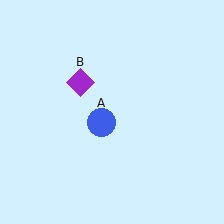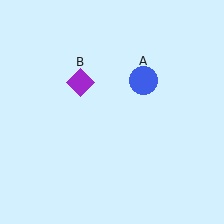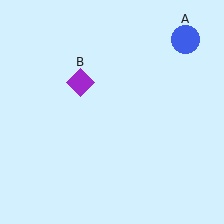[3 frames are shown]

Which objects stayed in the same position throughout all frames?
Purple diamond (object B) remained stationary.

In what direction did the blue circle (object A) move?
The blue circle (object A) moved up and to the right.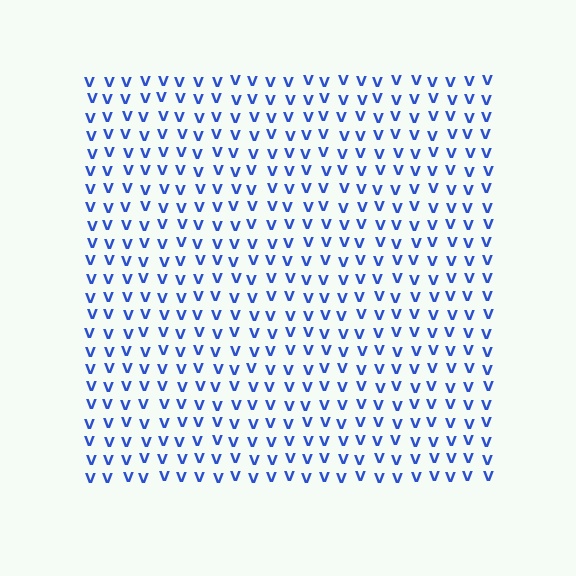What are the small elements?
The small elements are letter V's.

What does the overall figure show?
The overall figure shows a square.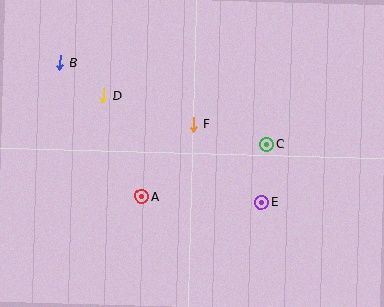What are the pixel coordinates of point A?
Point A is at (141, 196).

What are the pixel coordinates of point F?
Point F is at (194, 124).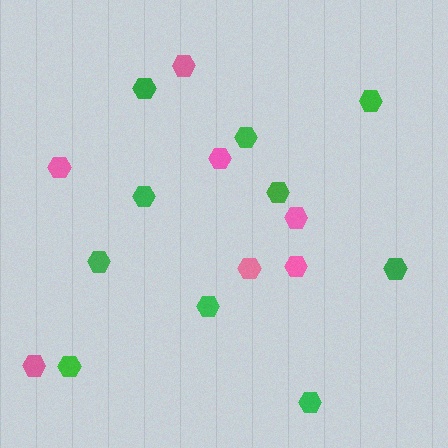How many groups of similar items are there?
There are 2 groups: one group of pink hexagons (7) and one group of green hexagons (10).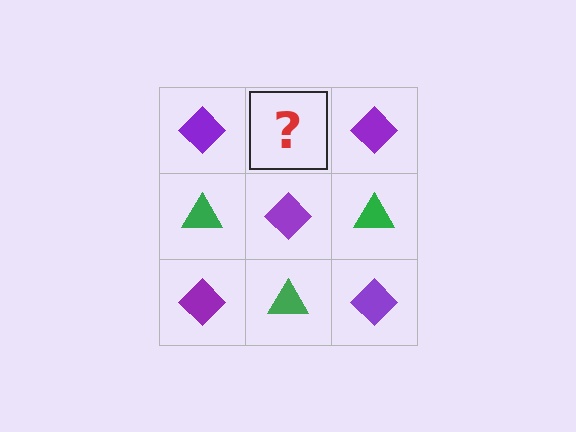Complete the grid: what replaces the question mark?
The question mark should be replaced with a green triangle.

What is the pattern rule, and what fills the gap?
The rule is that it alternates purple diamond and green triangle in a checkerboard pattern. The gap should be filled with a green triangle.